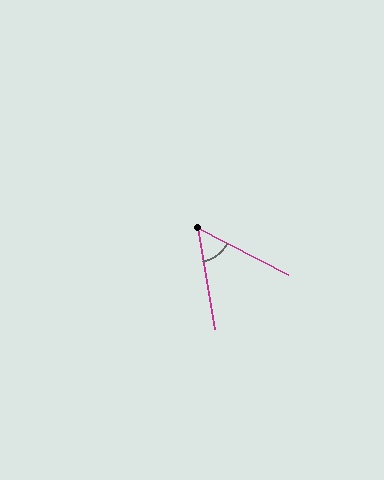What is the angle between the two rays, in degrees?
Approximately 53 degrees.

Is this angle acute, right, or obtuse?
It is acute.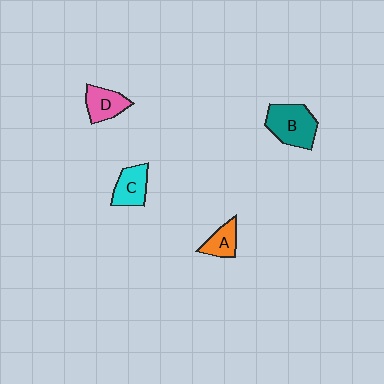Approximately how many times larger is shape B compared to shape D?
Approximately 1.5 times.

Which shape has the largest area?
Shape B (teal).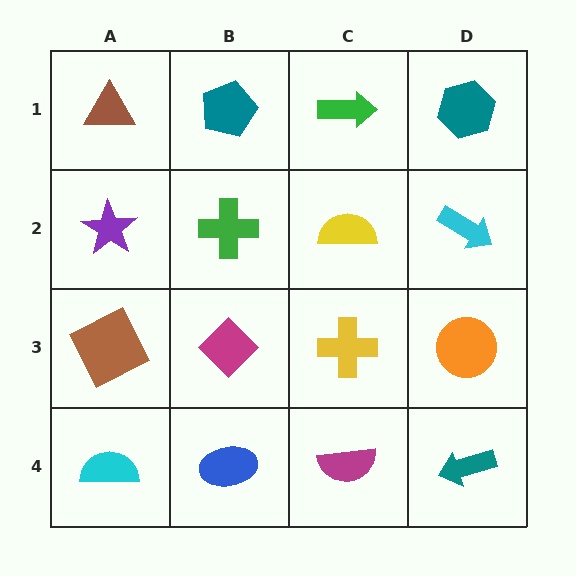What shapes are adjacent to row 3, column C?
A yellow semicircle (row 2, column C), a magenta semicircle (row 4, column C), a magenta diamond (row 3, column B), an orange circle (row 3, column D).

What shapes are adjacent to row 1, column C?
A yellow semicircle (row 2, column C), a teal pentagon (row 1, column B), a teal hexagon (row 1, column D).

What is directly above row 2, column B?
A teal pentagon.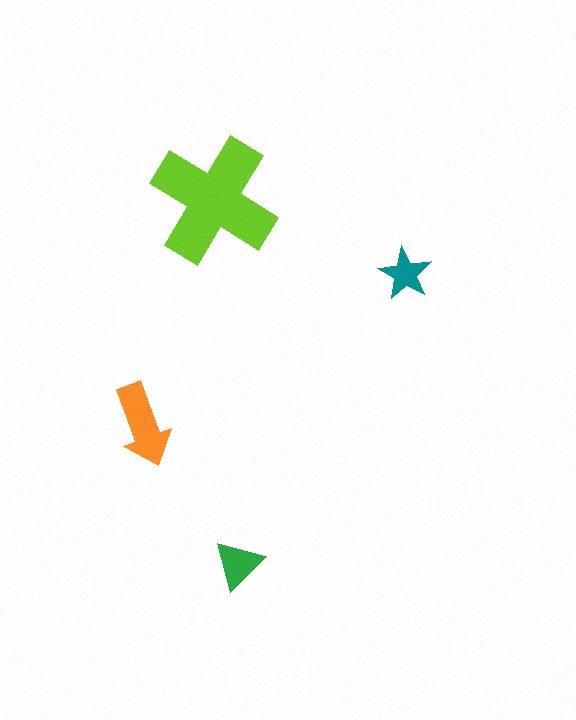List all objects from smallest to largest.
The teal star, the green triangle, the orange arrow, the lime cross.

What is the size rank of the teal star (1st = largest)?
4th.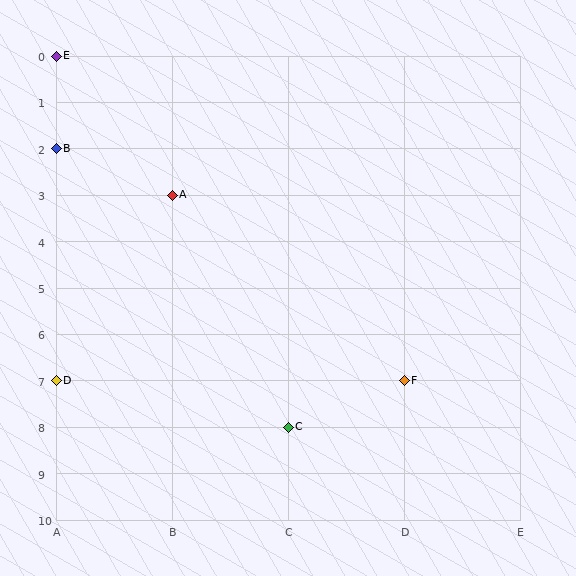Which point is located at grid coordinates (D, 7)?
Point F is at (D, 7).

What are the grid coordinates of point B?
Point B is at grid coordinates (A, 2).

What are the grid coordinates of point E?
Point E is at grid coordinates (A, 0).